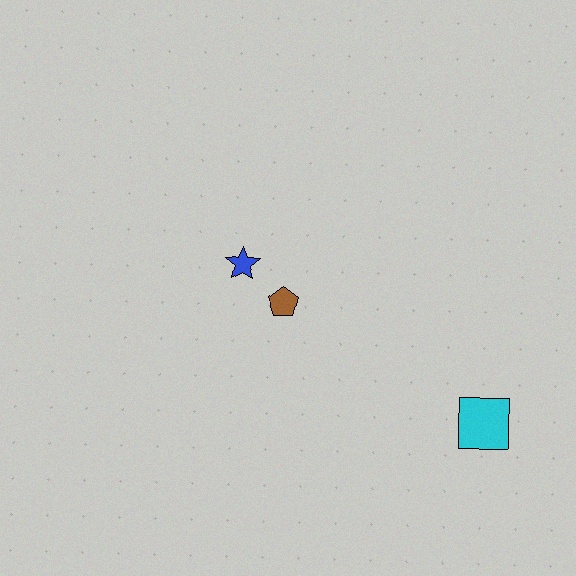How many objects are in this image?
There are 3 objects.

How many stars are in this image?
There is 1 star.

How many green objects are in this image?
There are no green objects.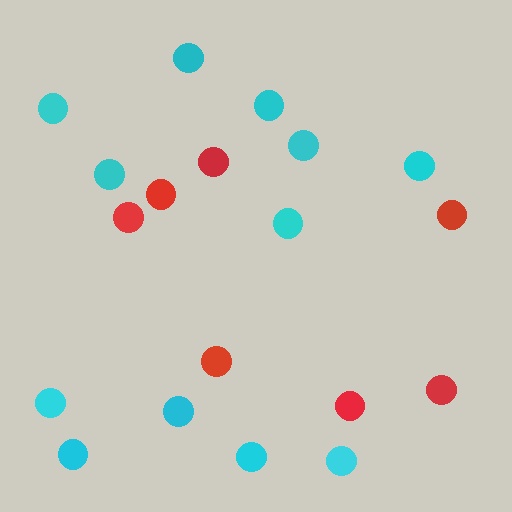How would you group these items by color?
There are 2 groups: one group of red circles (7) and one group of cyan circles (12).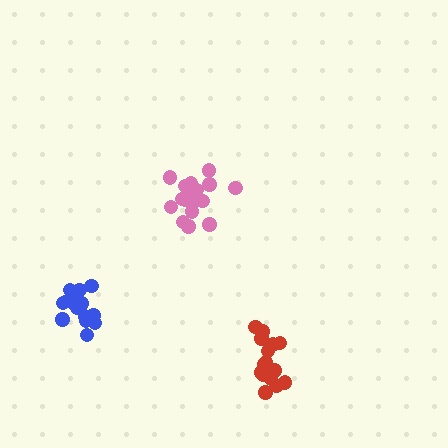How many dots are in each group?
Group 1: 19 dots, Group 2: 17 dots, Group 3: 16 dots (52 total).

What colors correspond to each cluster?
The clusters are colored: pink, red, blue.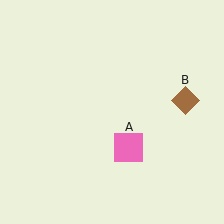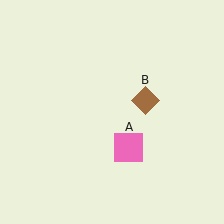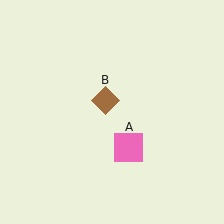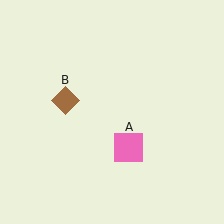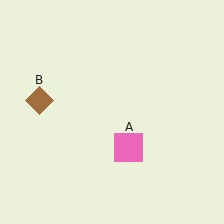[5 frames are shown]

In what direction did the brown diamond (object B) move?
The brown diamond (object B) moved left.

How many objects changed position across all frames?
1 object changed position: brown diamond (object B).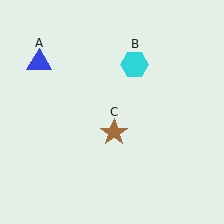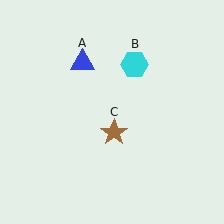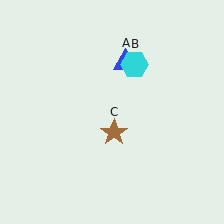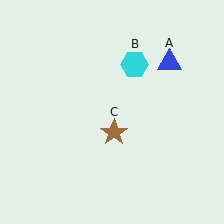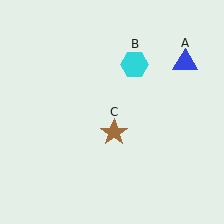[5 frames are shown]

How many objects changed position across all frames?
1 object changed position: blue triangle (object A).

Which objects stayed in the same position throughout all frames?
Cyan hexagon (object B) and brown star (object C) remained stationary.